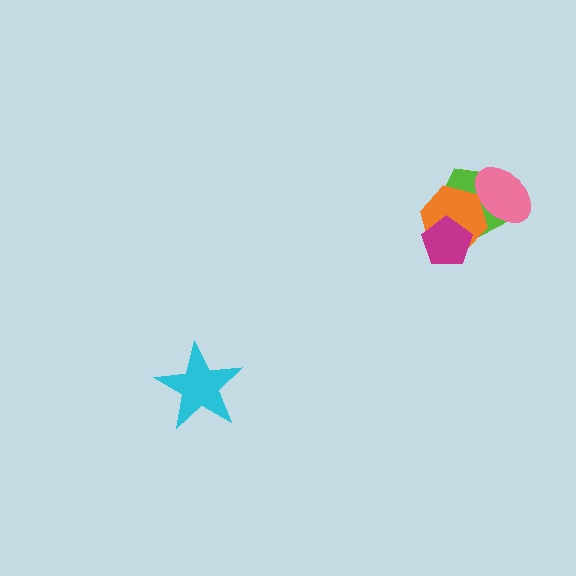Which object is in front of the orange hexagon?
The magenta pentagon is in front of the orange hexagon.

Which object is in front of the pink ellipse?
The orange hexagon is in front of the pink ellipse.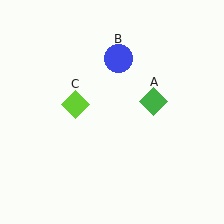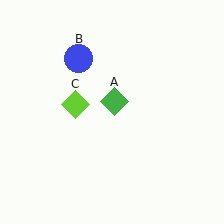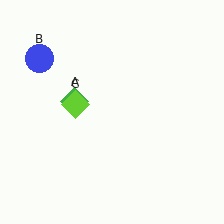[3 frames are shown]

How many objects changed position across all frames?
2 objects changed position: green diamond (object A), blue circle (object B).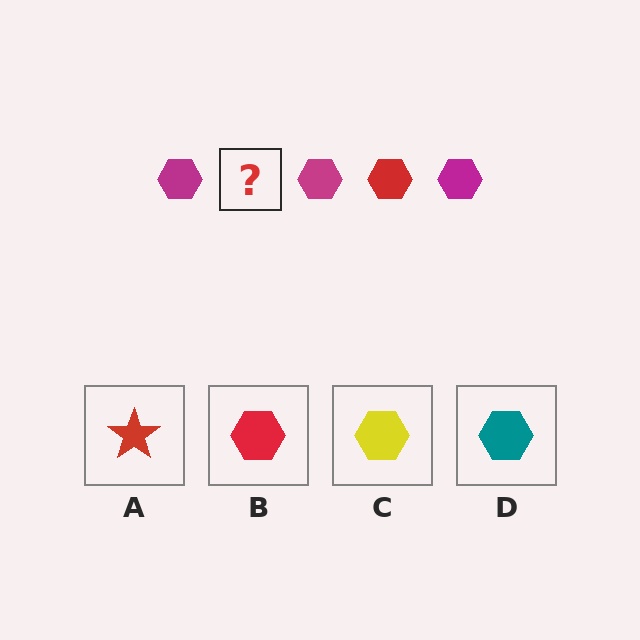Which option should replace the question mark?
Option B.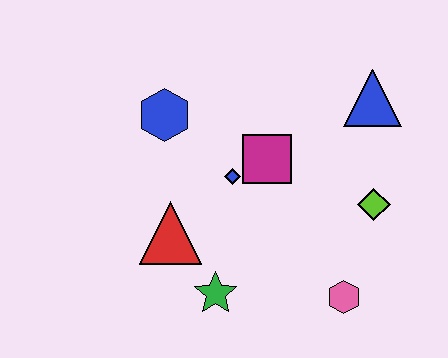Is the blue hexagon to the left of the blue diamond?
Yes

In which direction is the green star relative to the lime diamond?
The green star is to the left of the lime diamond.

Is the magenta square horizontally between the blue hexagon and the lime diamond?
Yes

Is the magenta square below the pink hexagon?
No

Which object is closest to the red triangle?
The green star is closest to the red triangle.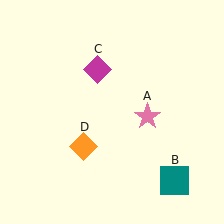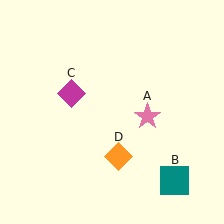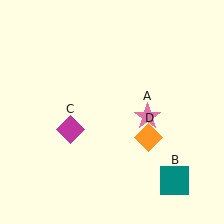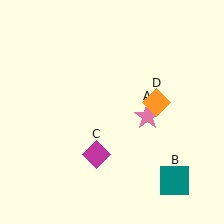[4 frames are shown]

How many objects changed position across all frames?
2 objects changed position: magenta diamond (object C), orange diamond (object D).